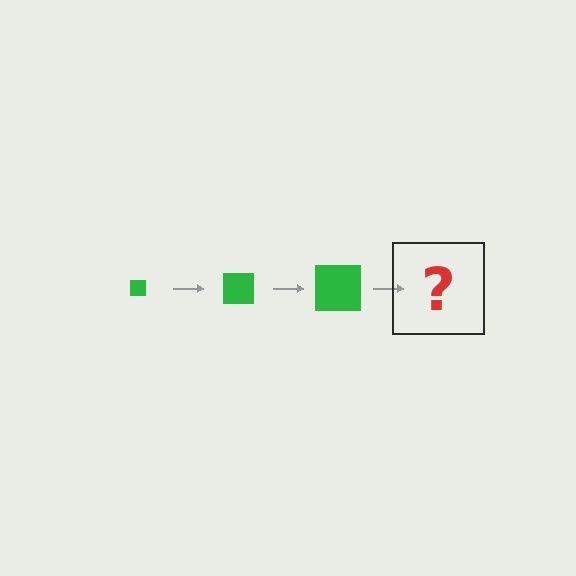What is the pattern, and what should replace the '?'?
The pattern is that the square gets progressively larger each step. The '?' should be a green square, larger than the previous one.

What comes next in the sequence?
The next element should be a green square, larger than the previous one.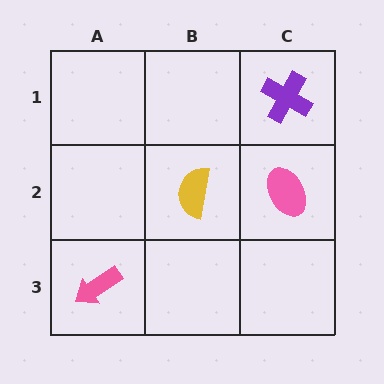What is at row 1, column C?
A purple cross.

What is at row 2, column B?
A yellow semicircle.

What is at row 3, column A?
A pink arrow.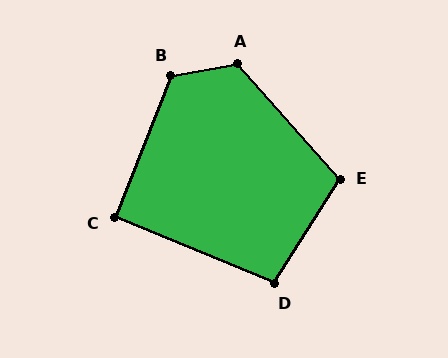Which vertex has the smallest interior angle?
C, at approximately 91 degrees.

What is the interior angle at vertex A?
Approximately 121 degrees (obtuse).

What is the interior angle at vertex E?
Approximately 106 degrees (obtuse).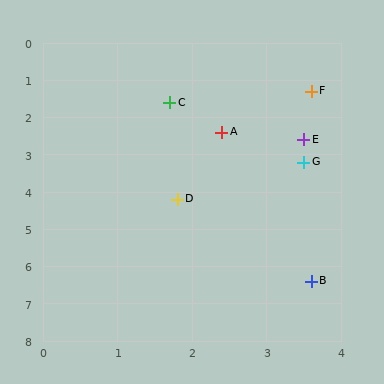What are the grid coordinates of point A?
Point A is at approximately (2.4, 2.4).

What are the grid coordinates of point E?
Point E is at approximately (3.5, 2.6).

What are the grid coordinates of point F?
Point F is at approximately (3.6, 1.3).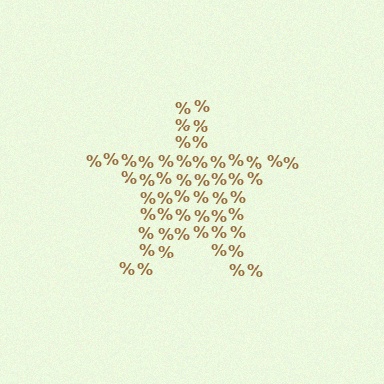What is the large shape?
The large shape is a star.